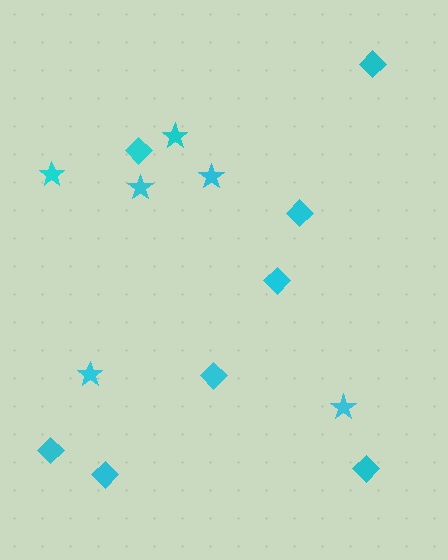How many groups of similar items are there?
There are 2 groups: one group of stars (6) and one group of diamonds (8).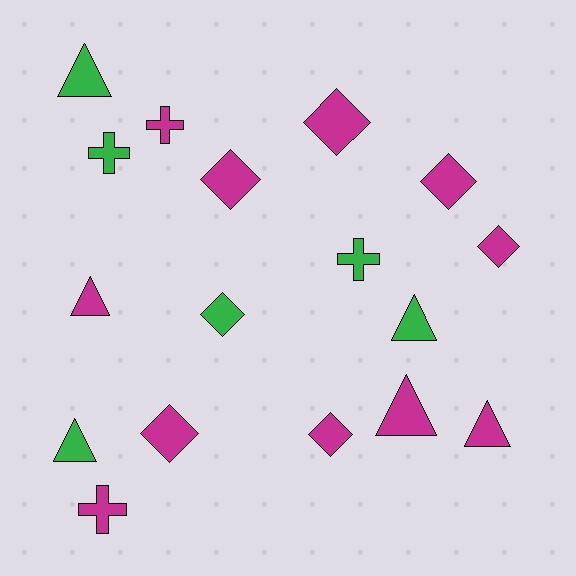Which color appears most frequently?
Magenta, with 11 objects.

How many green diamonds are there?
There is 1 green diamond.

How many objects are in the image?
There are 17 objects.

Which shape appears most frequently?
Diamond, with 7 objects.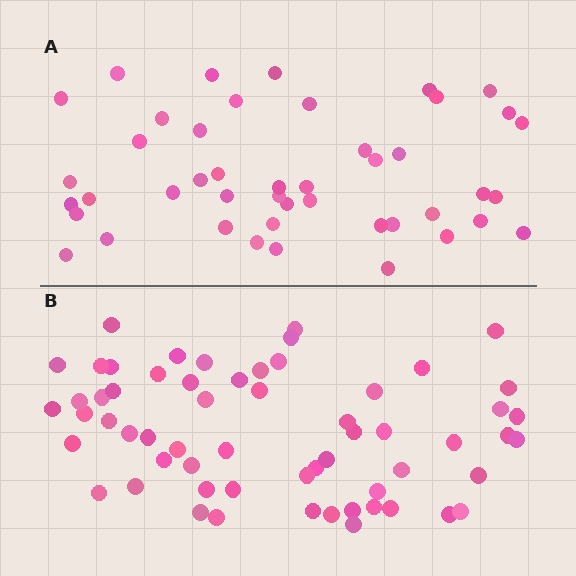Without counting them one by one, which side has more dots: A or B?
Region B (the bottom region) has more dots.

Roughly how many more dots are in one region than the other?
Region B has approximately 15 more dots than region A.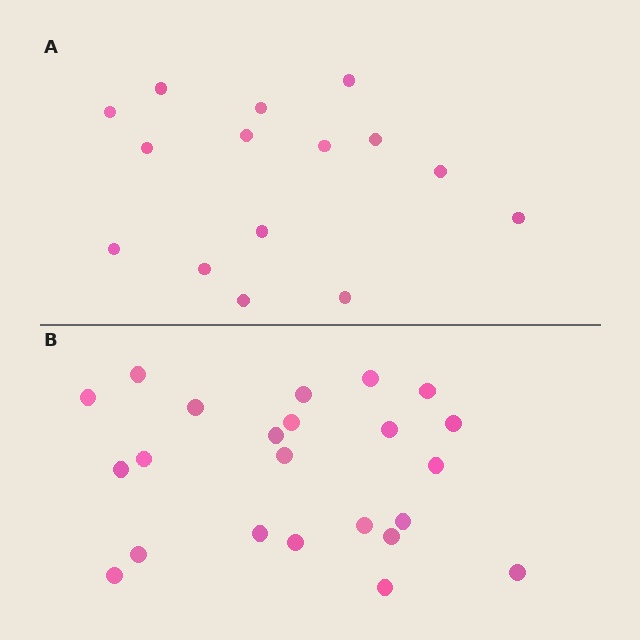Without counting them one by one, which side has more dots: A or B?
Region B (the bottom region) has more dots.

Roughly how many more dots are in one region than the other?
Region B has roughly 8 or so more dots than region A.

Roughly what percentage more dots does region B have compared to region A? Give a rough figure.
About 55% more.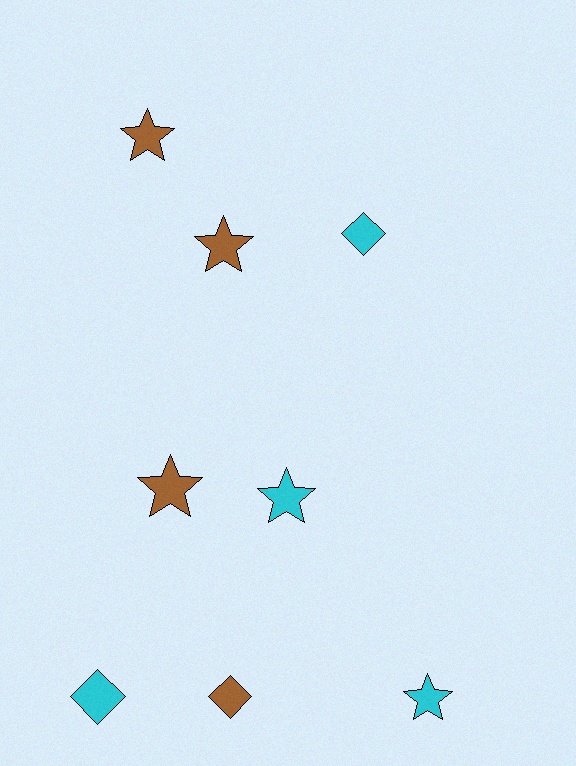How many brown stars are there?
There are 3 brown stars.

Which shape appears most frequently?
Star, with 5 objects.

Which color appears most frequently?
Brown, with 4 objects.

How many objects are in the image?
There are 8 objects.